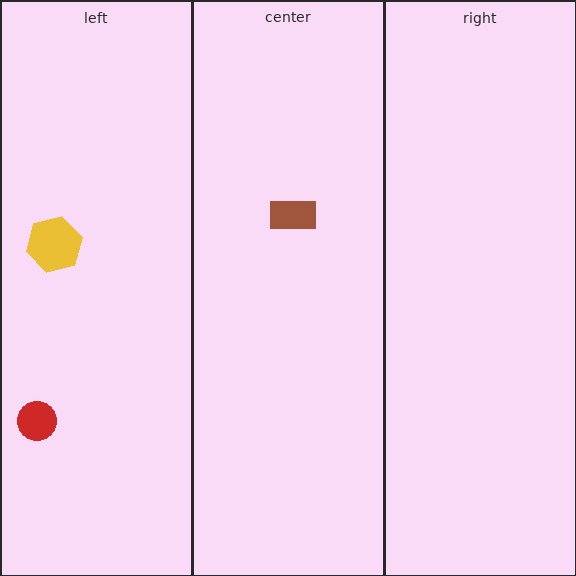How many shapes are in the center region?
1.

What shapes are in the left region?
The red circle, the yellow hexagon.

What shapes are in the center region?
The brown rectangle.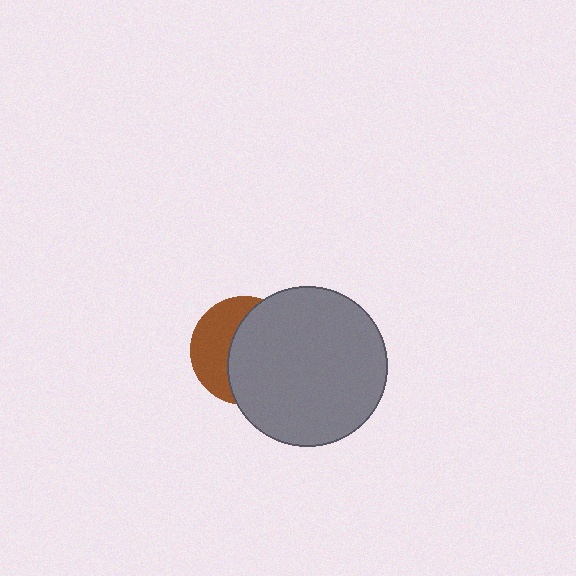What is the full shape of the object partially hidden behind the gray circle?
The partially hidden object is a brown circle.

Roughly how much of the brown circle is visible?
A small part of it is visible (roughly 40%).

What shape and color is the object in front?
The object in front is a gray circle.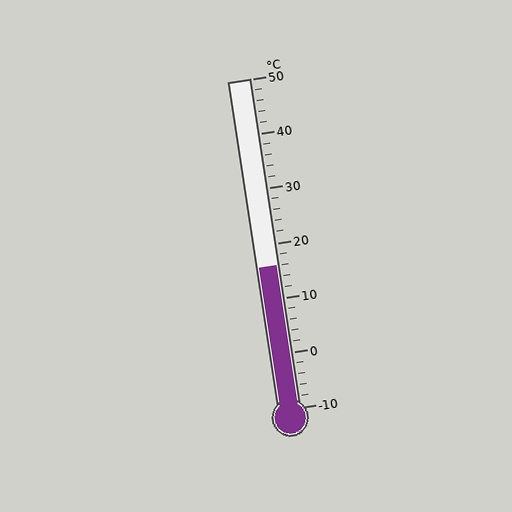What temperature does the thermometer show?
The thermometer shows approximately 16°C.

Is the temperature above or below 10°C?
The temperature is above 10°C.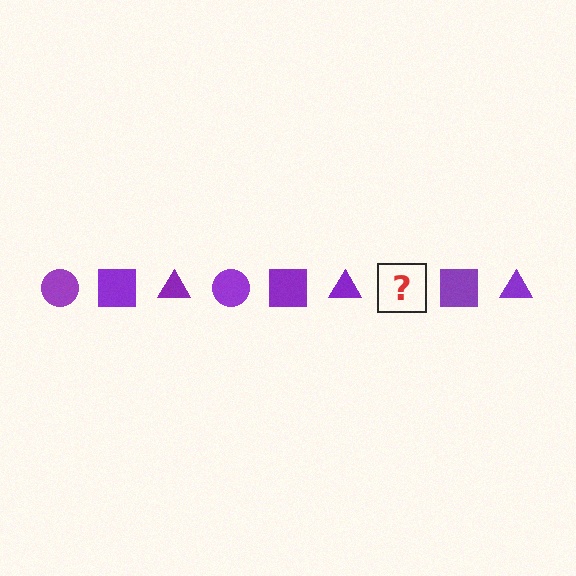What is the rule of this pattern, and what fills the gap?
The rule is that the pattern cycles through circle, square, triangle shapes in purple. The gap should be filled with a purple circle.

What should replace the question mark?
The question mark should be replaced with a purple circle.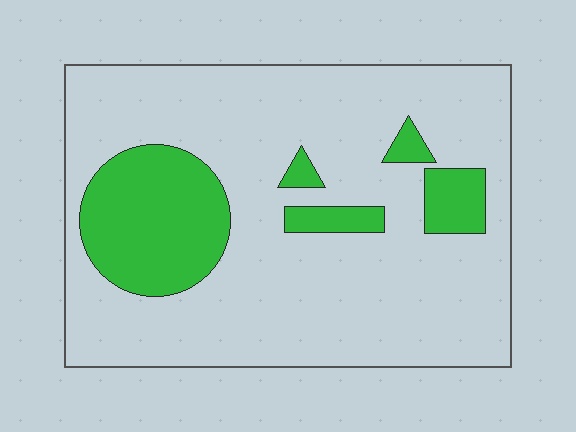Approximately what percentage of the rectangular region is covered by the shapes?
Approximately 20%.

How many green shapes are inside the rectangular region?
5.